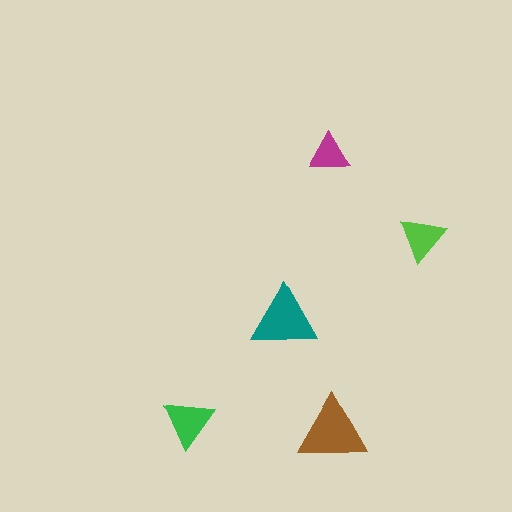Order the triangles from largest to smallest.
the brown one, the teal one, the green one, the lime one, the magenta one.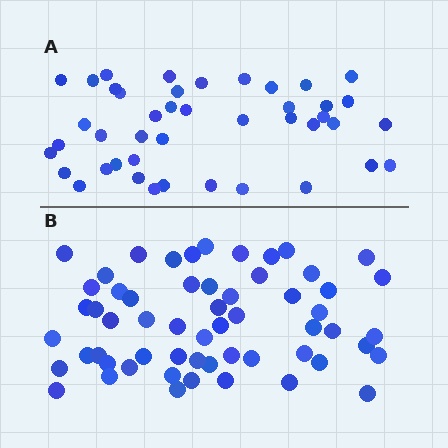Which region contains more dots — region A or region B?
Region B (the bottom region) has more dots.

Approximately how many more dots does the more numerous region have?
Region B has approximately 15 more dots than region A.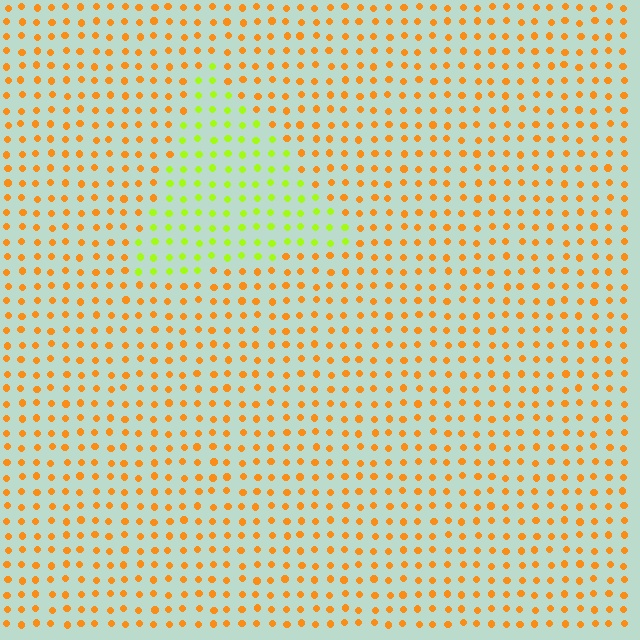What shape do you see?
I see a triangle.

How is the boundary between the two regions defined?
The boundary is defined purely by a slight shift in hue (about 52 degrees). Spacing, size, and orientation are identical on both sides.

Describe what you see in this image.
The image is filled with small orange elements in a uniform arrangement. A triangle-shaped region is visible where the elements are tinted to a slightly different hue, forming a subtle color boundary.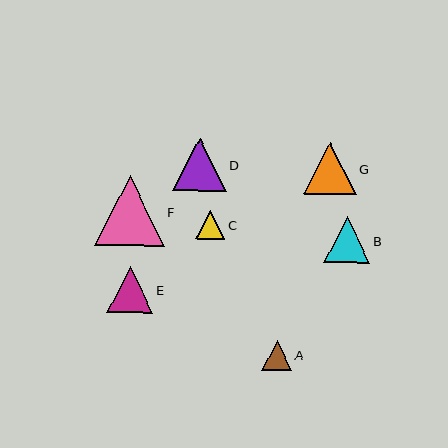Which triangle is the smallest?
Triangle C is the smallest with a size of approximately 29 pixels.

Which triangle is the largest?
Triangle F is the largest with a size of approximately 70 pixels.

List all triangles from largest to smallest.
From largest to smallest: F, D, G, B, E, A, C.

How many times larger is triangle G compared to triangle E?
Triangle G is approximately 1.1 times the size of triangle E.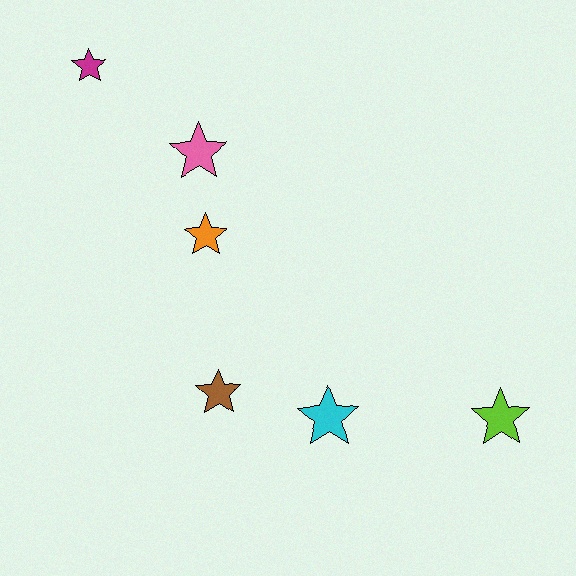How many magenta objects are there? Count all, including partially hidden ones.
There is 1 magenta object.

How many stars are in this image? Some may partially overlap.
There are 6 stars.